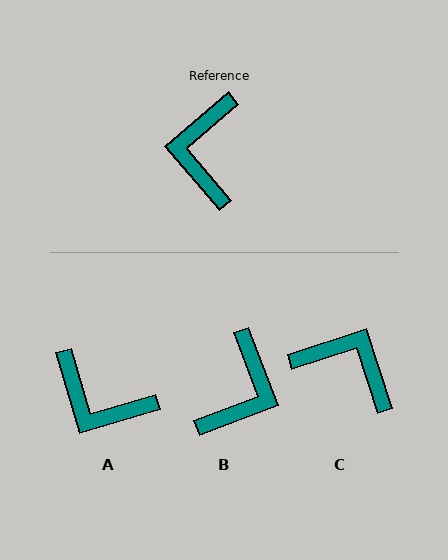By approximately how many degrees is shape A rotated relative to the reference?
Approximately 66 degrees counter-clockwise.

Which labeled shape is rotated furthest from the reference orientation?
B, about 160 degrees away.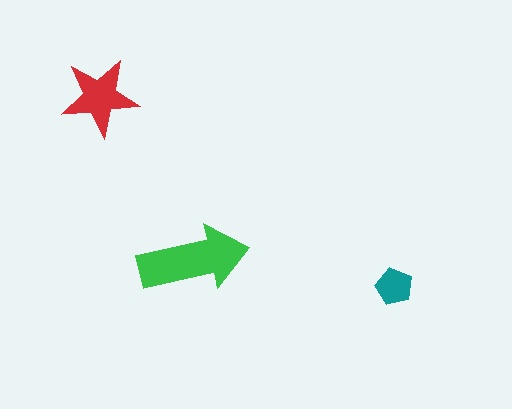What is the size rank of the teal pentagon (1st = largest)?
3rd.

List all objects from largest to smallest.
The green arrow, the red star, the teal pentagon.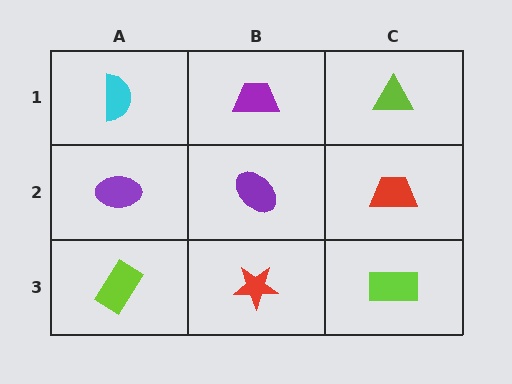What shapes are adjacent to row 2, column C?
A lime triangle (row 1, column C), a lime rectangle (row 3, column C), a purple ellipse (row 2, column B).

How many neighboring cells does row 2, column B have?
4.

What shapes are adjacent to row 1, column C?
A red trapezoid (row 2, column C), a purple trapezoid (row 1, column B).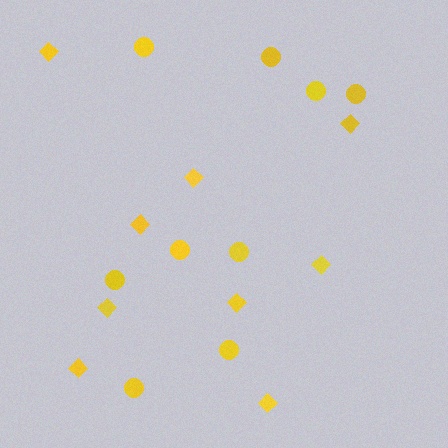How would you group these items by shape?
There are 2 groups: one group of circles (9) and one group of diamonds (9).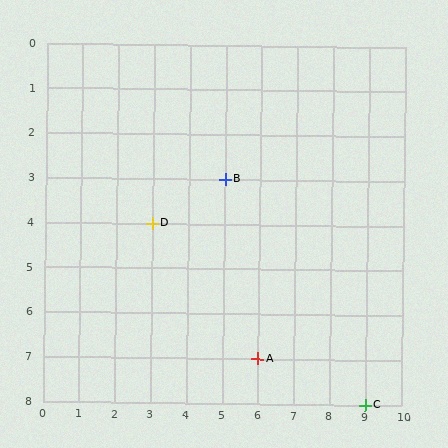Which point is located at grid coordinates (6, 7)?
Point A is at (6, 7).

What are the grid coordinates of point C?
Point C is at grid coordinates (9, 8).